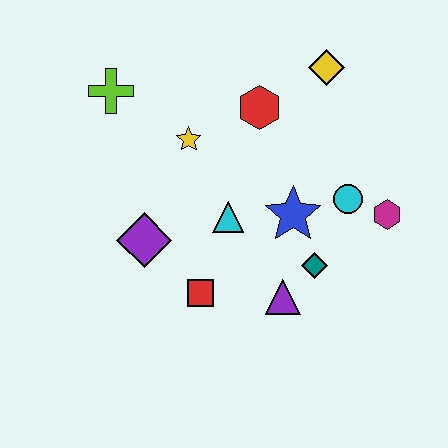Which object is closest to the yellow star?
The red hexagon is closest to the yellow star.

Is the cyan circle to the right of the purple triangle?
Yes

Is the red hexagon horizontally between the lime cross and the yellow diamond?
Yes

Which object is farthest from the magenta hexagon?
The lime cross is farthest from the magenta hexagon.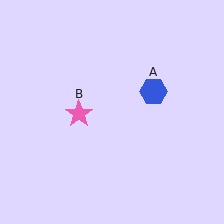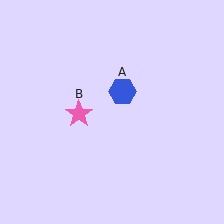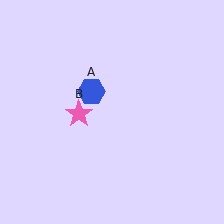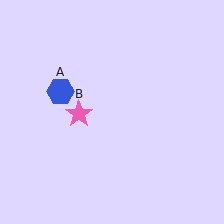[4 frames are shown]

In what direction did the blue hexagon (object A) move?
The blue hexagon (object A) moved left.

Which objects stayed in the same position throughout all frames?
Pink star (object B) remained stationary.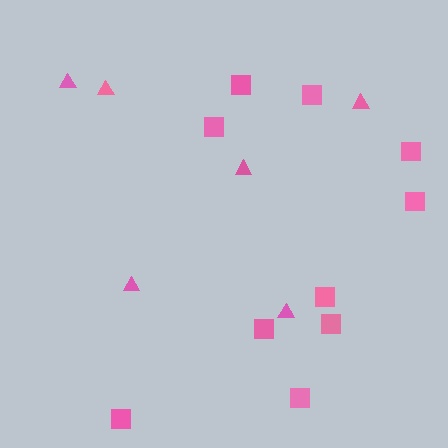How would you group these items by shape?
There are 2 groups: one group of triangles (6) and one group of squares (10).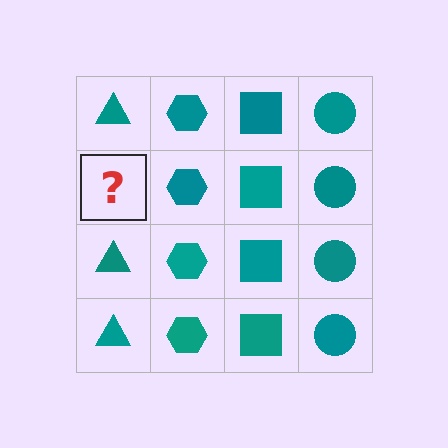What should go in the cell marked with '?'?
The missing cell should contain a teal triangle.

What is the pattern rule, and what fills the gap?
The rule is that each column has a consistent shape. The gap should be filled with a teal triangle.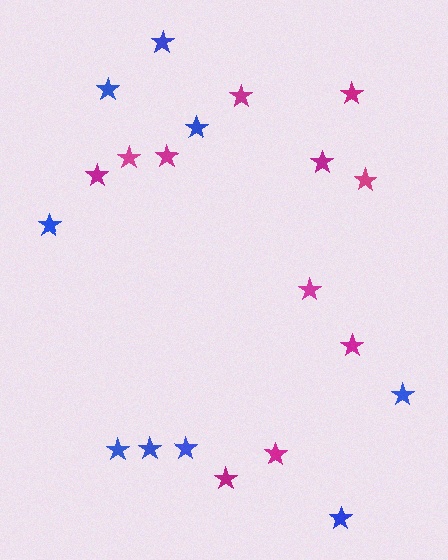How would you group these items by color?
There are 2 groups: one group of blue stars (9) and one group of magenta stars (11).